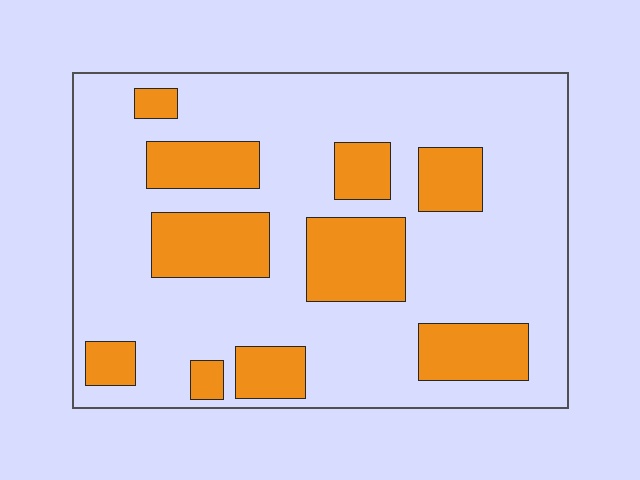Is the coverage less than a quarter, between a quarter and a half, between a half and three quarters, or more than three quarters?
Between a quarter and a half.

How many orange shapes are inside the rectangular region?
10.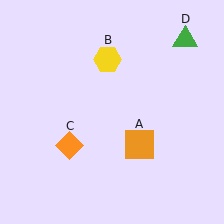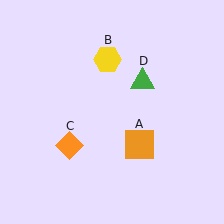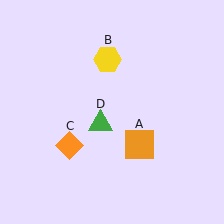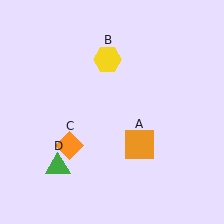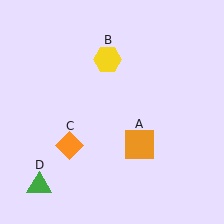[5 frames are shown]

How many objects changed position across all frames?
1 object changed position: green triangle (object D).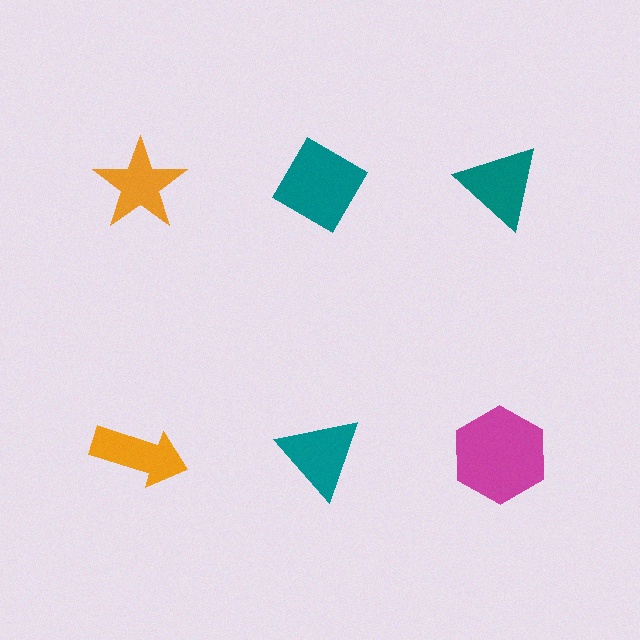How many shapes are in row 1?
3 shapes.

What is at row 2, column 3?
A magenta hexagon.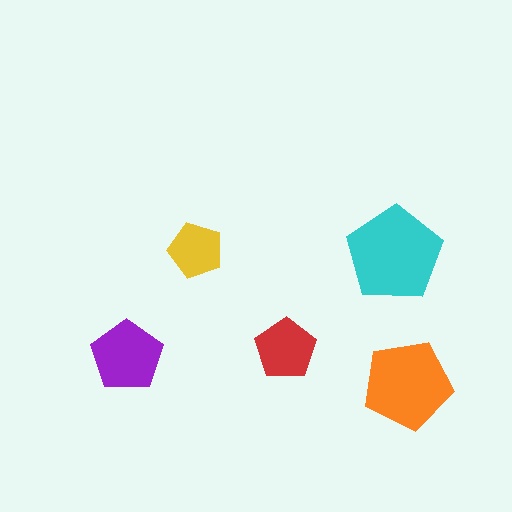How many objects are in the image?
There are 5 objects in the image.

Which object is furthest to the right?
The orange pentagon is rightmost.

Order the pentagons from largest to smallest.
the cyan one, the orange one, the purple one, the red one, the yellow one.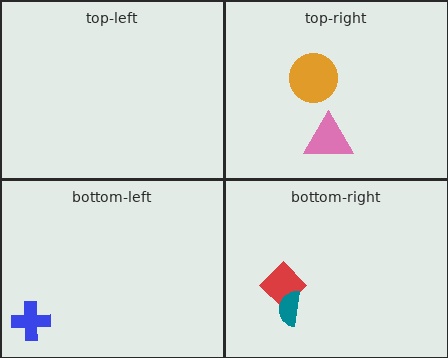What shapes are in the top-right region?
The orange circle, the pink triangle.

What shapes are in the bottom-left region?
The blue cross.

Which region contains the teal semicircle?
The bottom-right region.